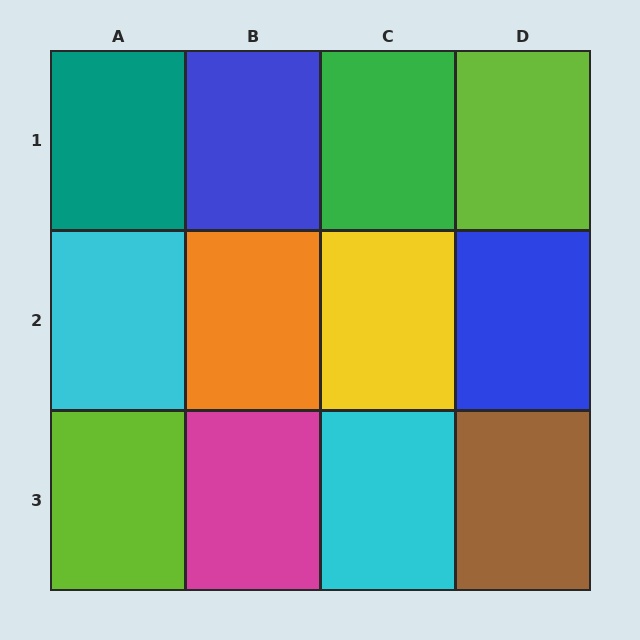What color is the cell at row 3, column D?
Brown.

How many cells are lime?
2 cells are lime.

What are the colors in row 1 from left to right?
Teal, blue, green, lime.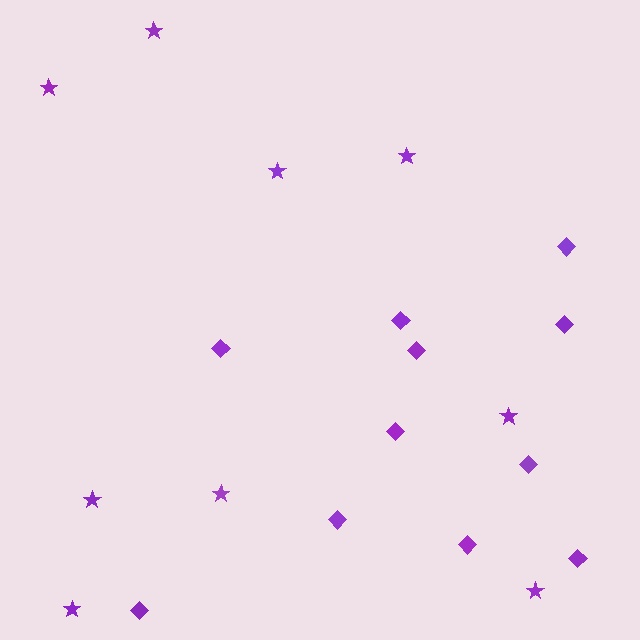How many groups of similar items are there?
There are 2 groups: one group of diamonds (11) and one group of stars (9).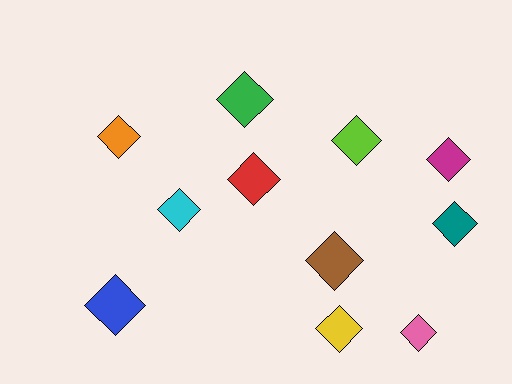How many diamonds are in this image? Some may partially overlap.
There are 11 diamonds.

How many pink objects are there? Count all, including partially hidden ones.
There is 1 pink object.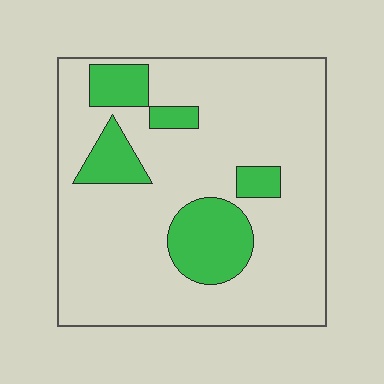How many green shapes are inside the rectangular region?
5.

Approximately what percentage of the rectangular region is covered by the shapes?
Approximately 20%.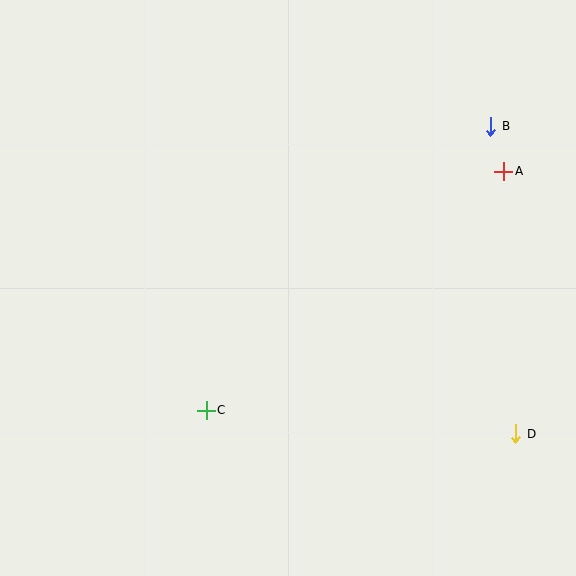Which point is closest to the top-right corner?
Point B is closest to the top-right corner.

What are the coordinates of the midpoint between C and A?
The midpoint between C and A is at (355, 291).